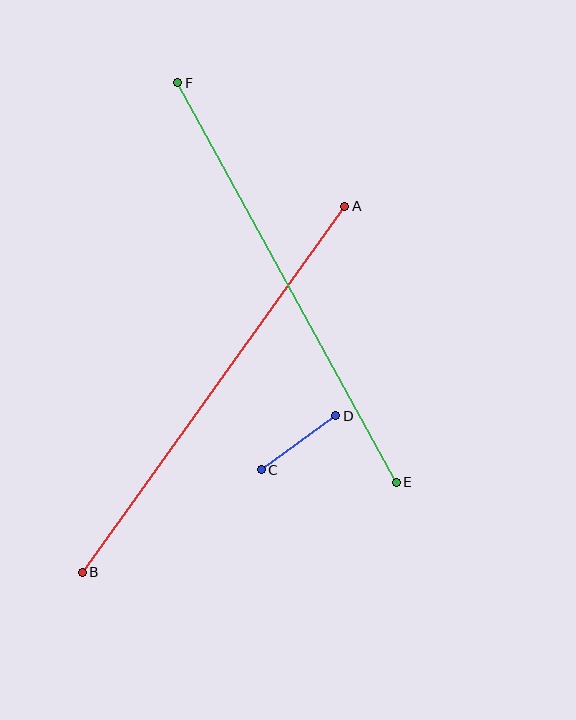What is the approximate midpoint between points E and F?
The midpoint is at approximately (287, 283) pixels.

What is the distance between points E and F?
The distance is approximately 455 pixels.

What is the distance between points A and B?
The distance is approximately 450 pixels.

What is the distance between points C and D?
The distance is approximately 92 pixels.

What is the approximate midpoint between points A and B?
The midpoint is at approximately (213, 389) pixels.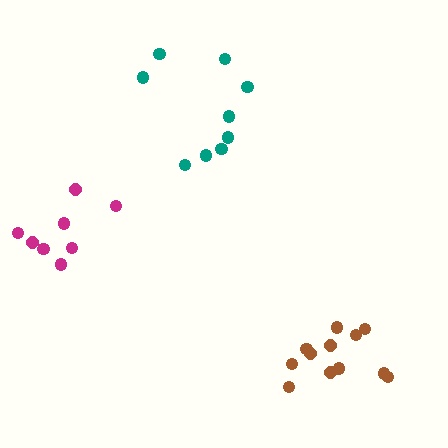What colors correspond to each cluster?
The clusters are colored: teal, brown, magenta.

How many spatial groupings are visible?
There are 3 spatial groupings.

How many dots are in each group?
Group 1: 9 dots, Group 2: 12 dots, Group 3: 8 dots (29 total).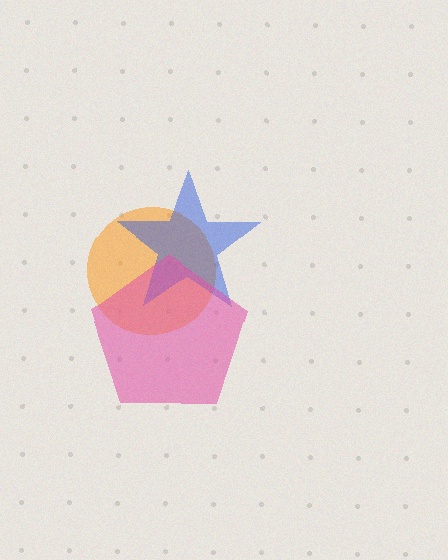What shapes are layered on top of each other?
The layered shapes are: an orange circle, a blue star, a pink pentagon.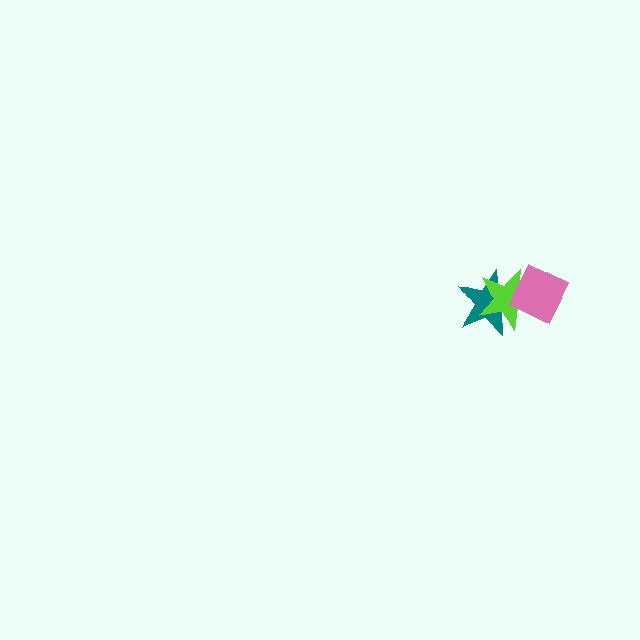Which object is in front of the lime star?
The pink diamond is in front of the lime star.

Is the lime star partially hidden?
Yes, it is partially covered by another shape.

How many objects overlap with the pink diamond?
2 objects overlap with the pink diamond.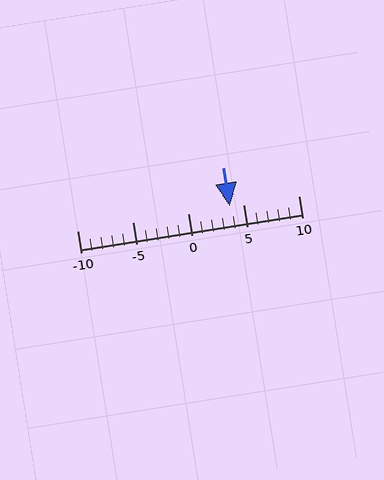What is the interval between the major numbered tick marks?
The major tick marks are spaced 5 units apart.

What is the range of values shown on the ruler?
The ruler shows values from -10 to 10.